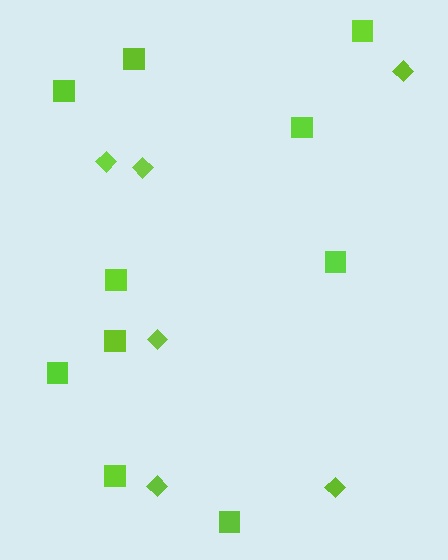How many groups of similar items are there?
There are 2 groups: one group of squares (10) and one group of diamonds (6).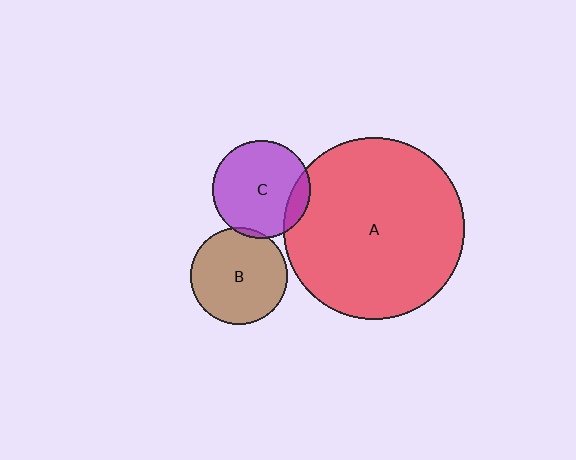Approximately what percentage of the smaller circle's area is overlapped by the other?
Approximately 15%.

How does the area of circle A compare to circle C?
Approximately 3.4 times.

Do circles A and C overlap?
Yes.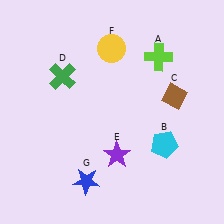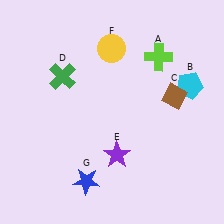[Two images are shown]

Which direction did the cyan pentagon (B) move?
The cyan pentagon (B) moved up.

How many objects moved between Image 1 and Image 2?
1 object moved between the two images.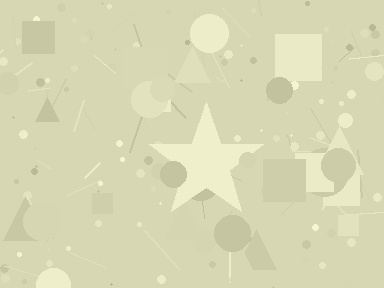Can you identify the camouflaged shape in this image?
The camouflaged shape is a star.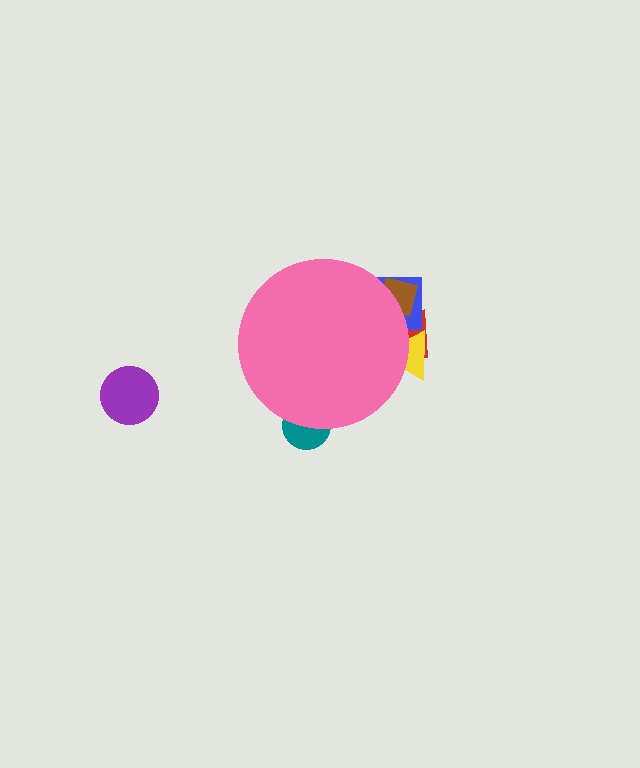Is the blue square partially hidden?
Yes, the blue square is partially hidden behind the pink circle.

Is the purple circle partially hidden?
No, the purple circle is fully visible.